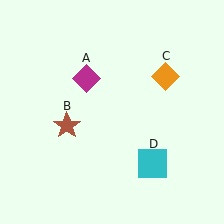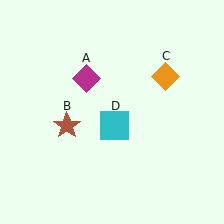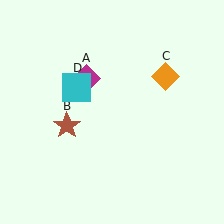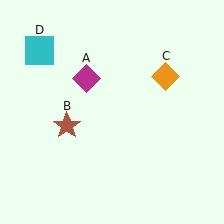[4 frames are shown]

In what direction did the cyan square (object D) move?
The cyan square (object D) moved up and to the left.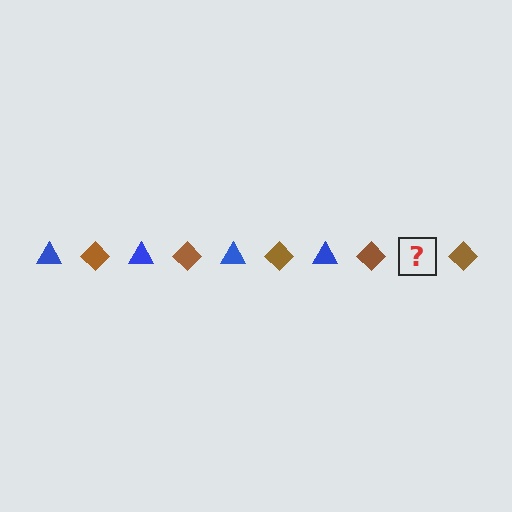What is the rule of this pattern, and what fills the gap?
The rule is that the pattern alternates between blue triangle and brown diamond. The gap should be filled with a blue triangle.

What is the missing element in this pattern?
The missing element is a blue triangle.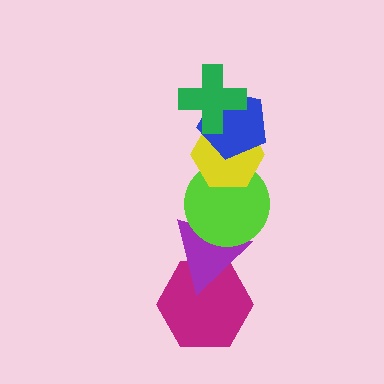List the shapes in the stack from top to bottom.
From top to bottom: the green cross, the blue pentagon, the yellow hexagon, the lime circle, the purple triangle, the magenta hexagon.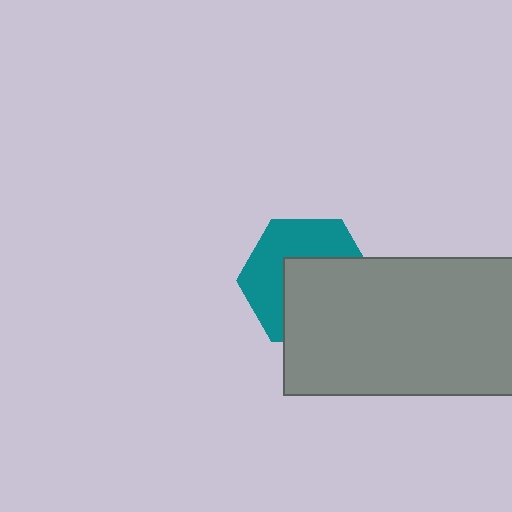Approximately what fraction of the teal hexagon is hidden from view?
Roughly 51% of the teal hexagon is hidden behind the gray rectangle.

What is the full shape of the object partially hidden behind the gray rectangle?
The partially hidden object is a teal hexagon.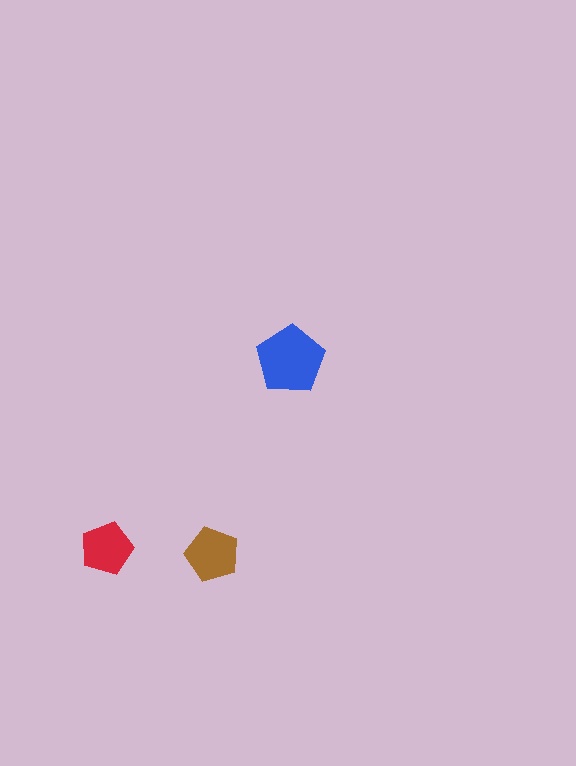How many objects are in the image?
There are 3 objects in the image.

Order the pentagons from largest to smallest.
the blue one, the brown one, the red one.